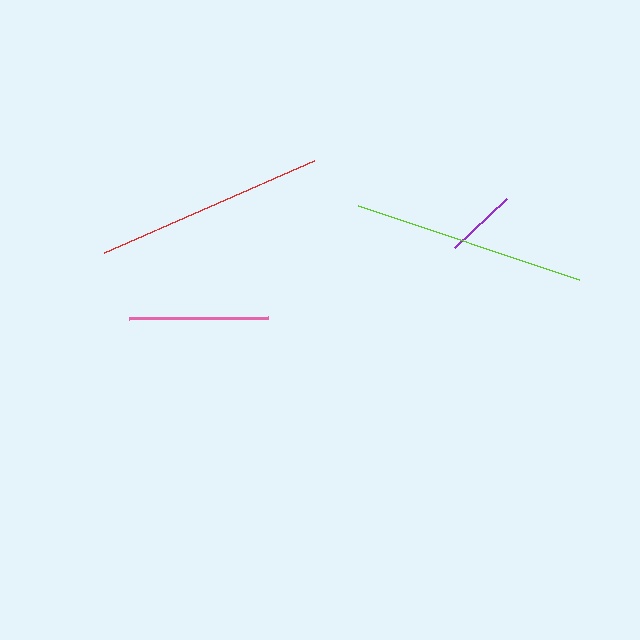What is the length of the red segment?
The red segment is approximately 229 pixels long.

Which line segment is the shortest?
The purple line is the shortest at approximately 72 pixels.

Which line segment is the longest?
The lime line is the longest at approximately 233 pixels.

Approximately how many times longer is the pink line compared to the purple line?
The pink line is approximately 1.9 times the length of the purple line.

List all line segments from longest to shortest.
From longest to shortest: lime, red, pink, purple.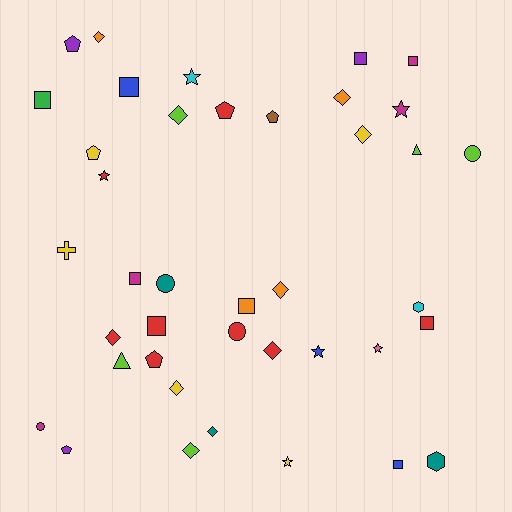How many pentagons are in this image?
There are 6 pentagons.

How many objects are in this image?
There are 40 objects.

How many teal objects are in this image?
There are 3 teal objects.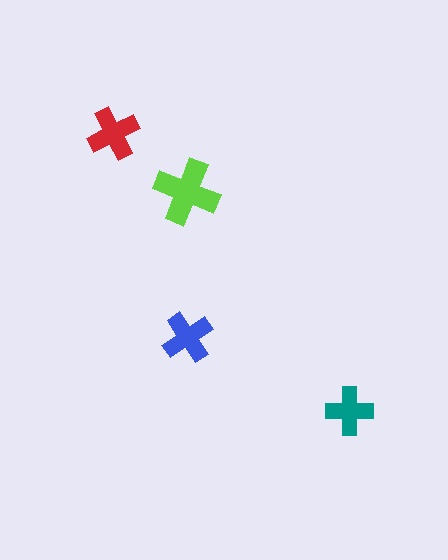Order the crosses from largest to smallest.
the lime one, the red one, the blue one, the teal one.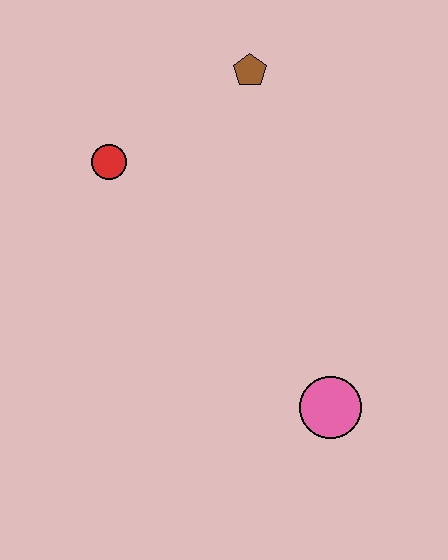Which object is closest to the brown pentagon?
The red circle is closest to the brown pentagon.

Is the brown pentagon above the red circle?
Yes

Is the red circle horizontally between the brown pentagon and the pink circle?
No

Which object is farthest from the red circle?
The pink circle is farthest from the red circle.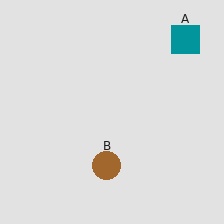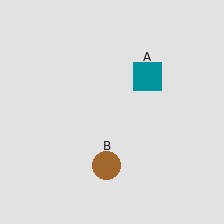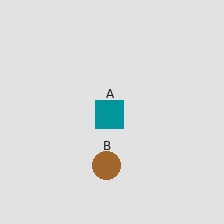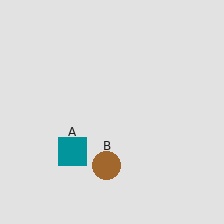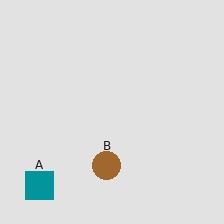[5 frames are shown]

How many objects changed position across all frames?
1 object changed position: teal square (object A).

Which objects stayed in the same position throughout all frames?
Brown circle (object B) remained stationary.